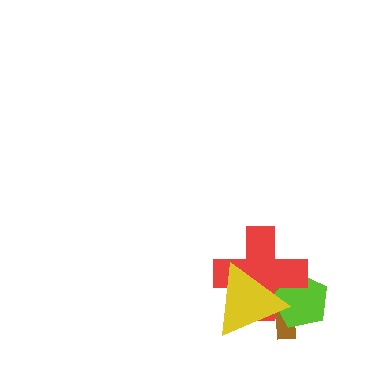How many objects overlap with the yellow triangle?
3 objects overlap with the yellow triangle.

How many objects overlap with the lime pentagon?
3 objects overlap with the lime pentagon.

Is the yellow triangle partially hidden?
No, no other shape covers it.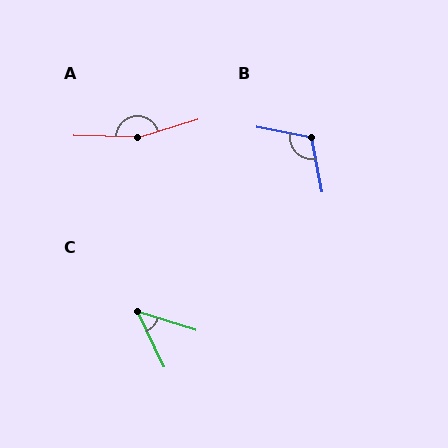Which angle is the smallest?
C, at approximately 47 degrees.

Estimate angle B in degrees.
Approximately 111 degrees.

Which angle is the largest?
A, at approximately 161 degrees.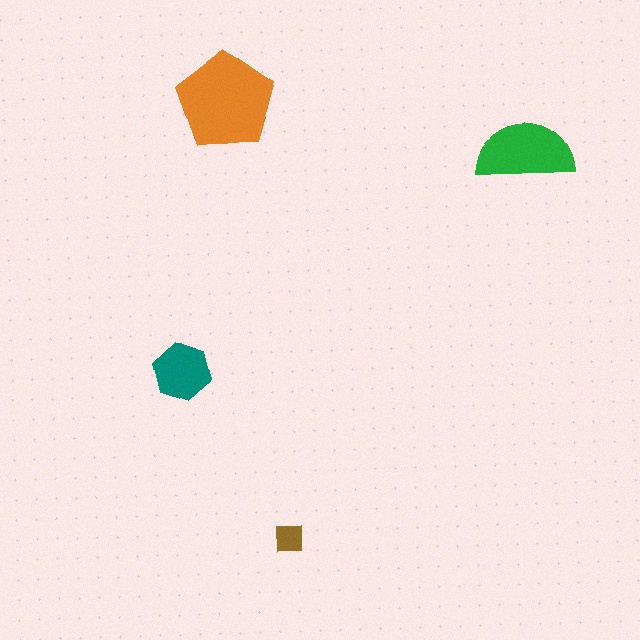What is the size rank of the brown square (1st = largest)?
4th.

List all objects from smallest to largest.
The brown square, the teal hexagon, the green semicircle, the orange pentagon.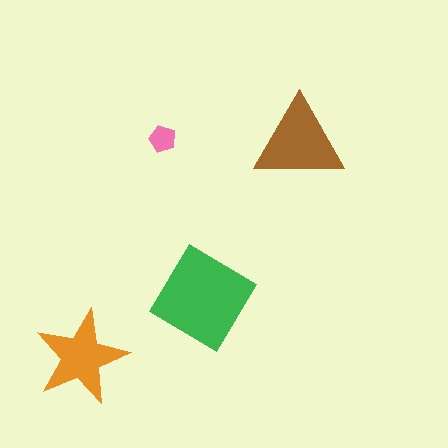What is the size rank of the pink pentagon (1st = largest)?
4th.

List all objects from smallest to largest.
The pink pentagon, the orange star, the brown triangle, the green diamond.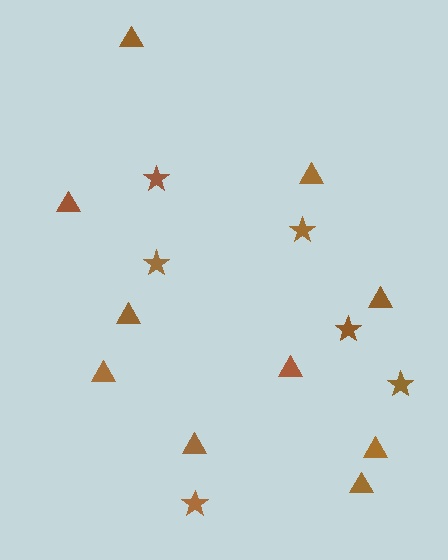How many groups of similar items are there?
There are 2 groups: one group of triangles (10) and one group of stars (6).